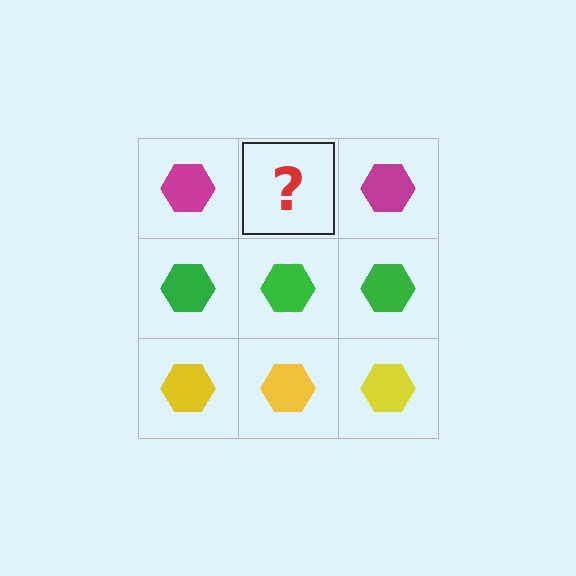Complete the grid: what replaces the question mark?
The question mark should be replaced with a magenta hexagon.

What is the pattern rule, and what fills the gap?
The rule is that each row has a consistent color. The gap should be filled with a magenta hexagon.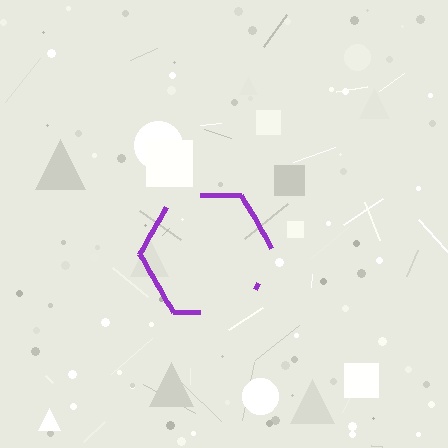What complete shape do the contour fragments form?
The contour fragments form a hexagon.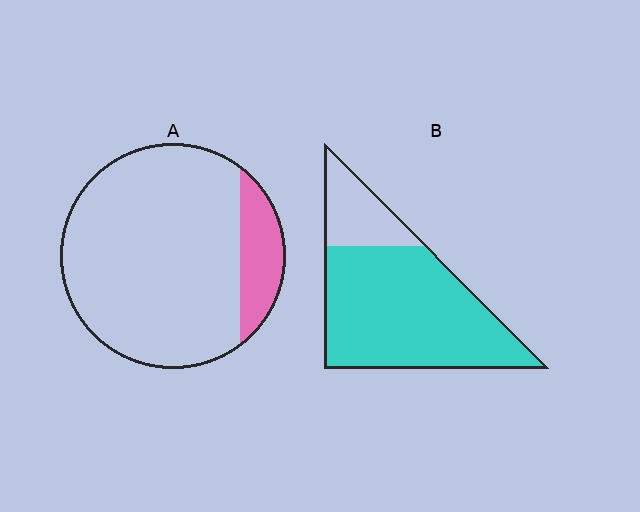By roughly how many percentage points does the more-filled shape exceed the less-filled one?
By roughly 65 percentage points (B over A).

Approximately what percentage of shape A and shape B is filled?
A is approximately 15% and B is approximately 80%.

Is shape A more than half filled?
No.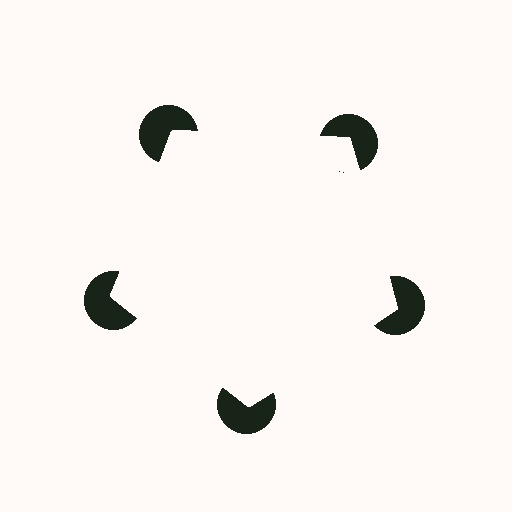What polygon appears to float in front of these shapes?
An illusory pentagon — its edges are inferred from the aligned wedge cuts in the pac-man discs, not physically drawn.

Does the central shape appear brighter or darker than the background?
It typically appears slightly brighter than the background, even though no actual brightness change is drawn.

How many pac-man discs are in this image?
There are 5 — one at each vertex of the illusory pentagon.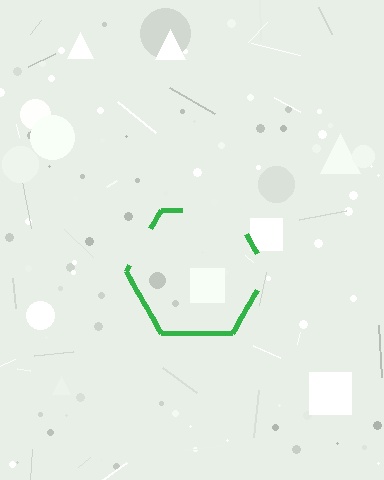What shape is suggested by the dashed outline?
The dashed outline suggests a hexagon.